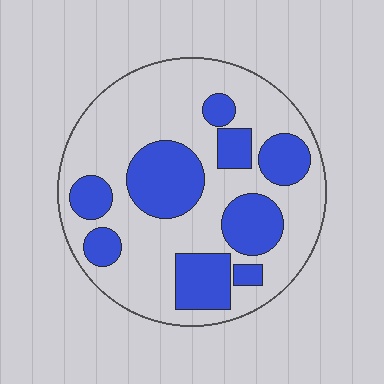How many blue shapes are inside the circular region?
9.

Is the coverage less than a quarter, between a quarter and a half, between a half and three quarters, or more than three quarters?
Between a quarter and a half.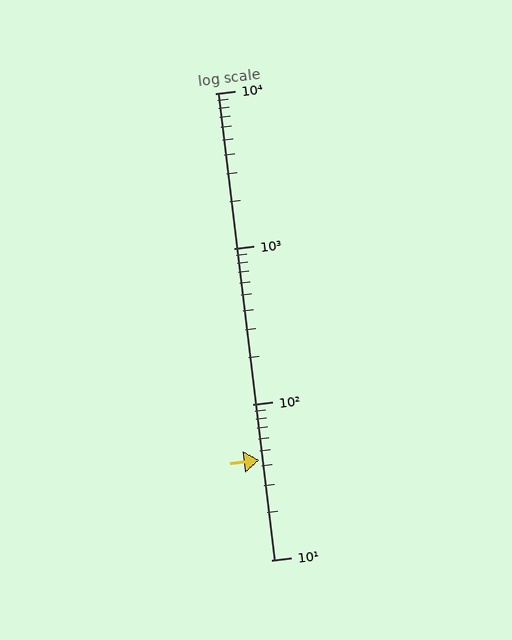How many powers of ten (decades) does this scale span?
The scale spans 3 decades, from 10 to 10000.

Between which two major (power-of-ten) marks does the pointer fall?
The pointer is between 10 and 100.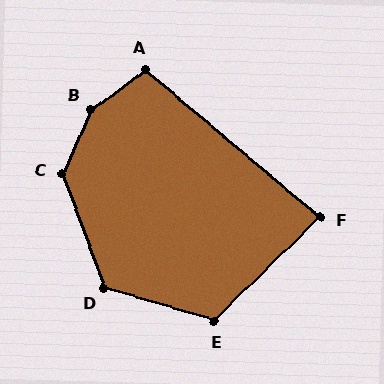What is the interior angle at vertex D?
Approximately 126 degrees (obtuse).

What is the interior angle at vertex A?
Approximately 104 degrees (obtuse).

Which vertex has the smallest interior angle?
F, at approximately 84 degrees.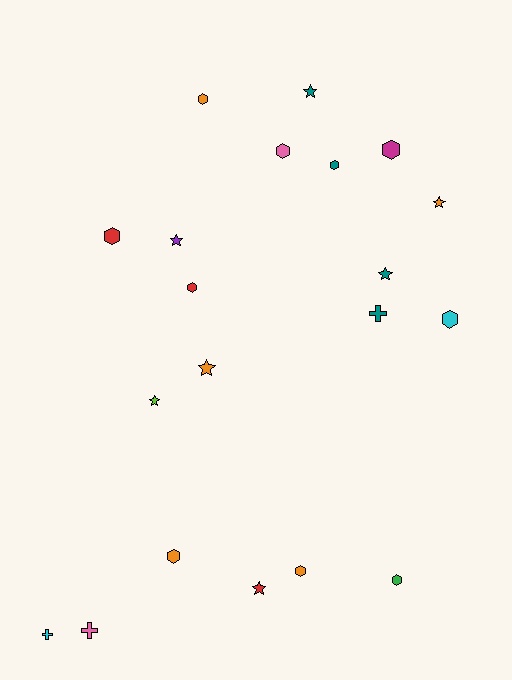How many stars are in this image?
There are 7 stars.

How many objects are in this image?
There are 20 objects.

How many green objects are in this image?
There is 1 green object.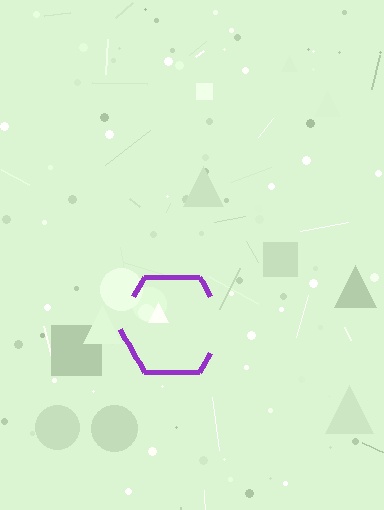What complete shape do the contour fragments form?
The contour fragments form a hexagon.